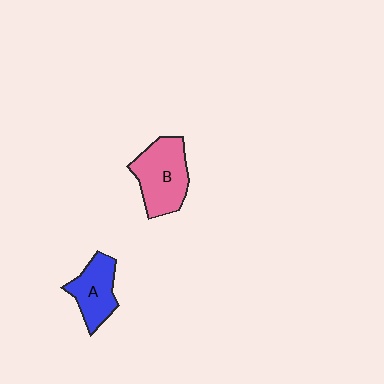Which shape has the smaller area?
Shape A (blue).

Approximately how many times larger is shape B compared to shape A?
Approximately 1.4 times.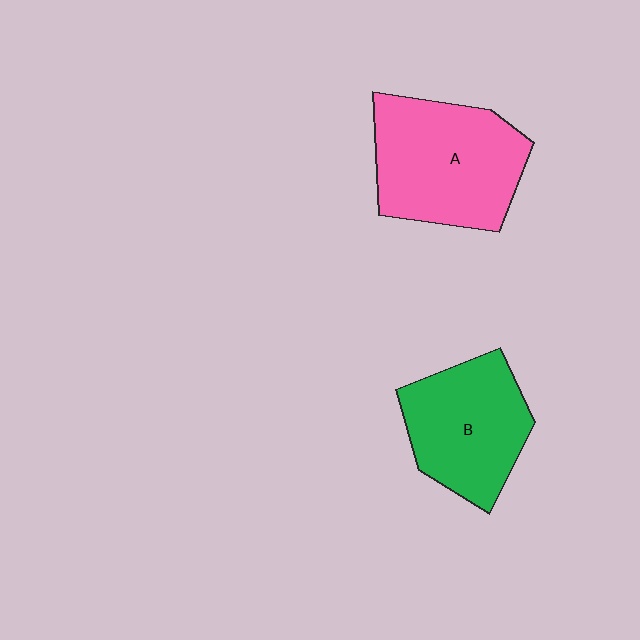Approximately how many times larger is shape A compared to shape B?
Approximately 1.2 times.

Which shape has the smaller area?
Shape B (green).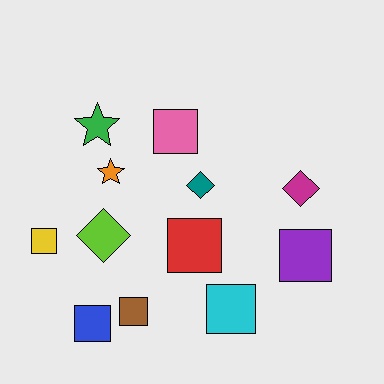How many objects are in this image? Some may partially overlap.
There are 12 objects.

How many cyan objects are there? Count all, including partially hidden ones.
There is 1 cyan object.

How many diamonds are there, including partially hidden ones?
There are 3 diamonds.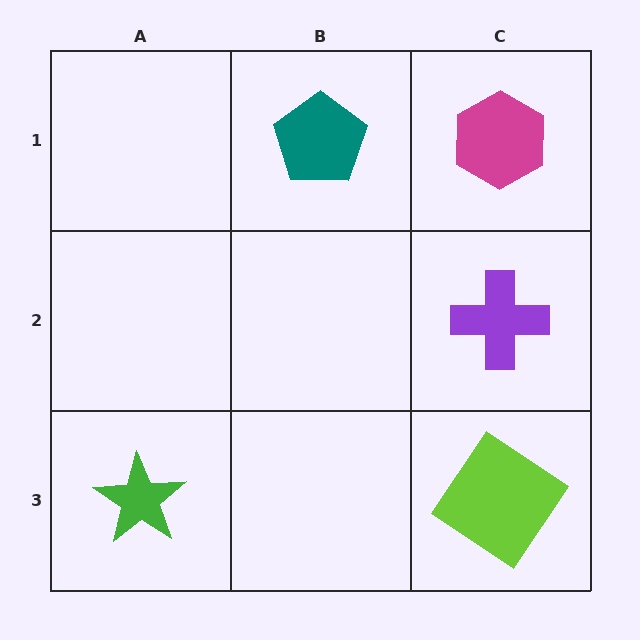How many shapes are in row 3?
2 shapes.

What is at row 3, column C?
A lime diamond.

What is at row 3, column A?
A green star.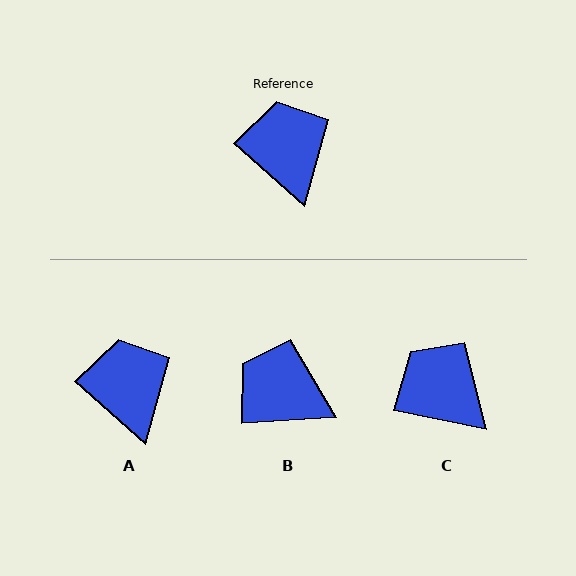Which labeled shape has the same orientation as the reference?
A.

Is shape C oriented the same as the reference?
No, it is off by about 30 degrees.